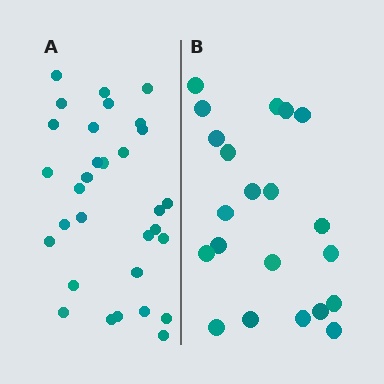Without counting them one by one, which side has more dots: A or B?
Region A (the left region) has more dots.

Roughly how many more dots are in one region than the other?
Region A has roughly 10 or so more dots than region B.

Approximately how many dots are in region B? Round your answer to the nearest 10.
About 20 dots. (The exact count is 21, which rounds to 20.)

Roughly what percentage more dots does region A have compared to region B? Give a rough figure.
About 50% more.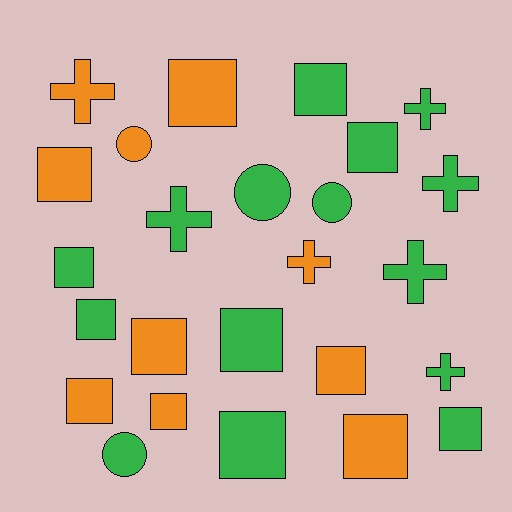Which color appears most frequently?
Green, with 15 objects.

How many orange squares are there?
There are 7 orange squares.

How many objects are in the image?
There are 25 objects.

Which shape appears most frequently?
Square, with 14 objects.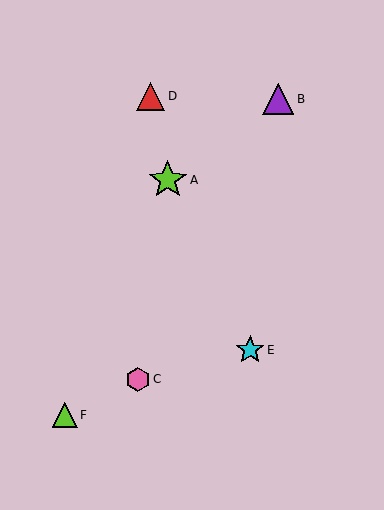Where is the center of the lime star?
The center of the lime star is at (168, 180).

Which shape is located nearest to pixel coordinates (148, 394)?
The pink hexagon (labeled C) at (138, 379) is nearest to that location.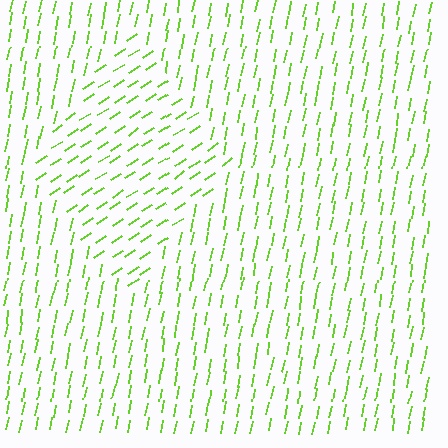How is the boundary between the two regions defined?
The boundary is defined purely by a change in line orientation (approximately 45 degrees difference). All lines are the same color and thickness.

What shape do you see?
I see a diamond.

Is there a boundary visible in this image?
Yes, there is a texture boundary formed by a change in line orientation.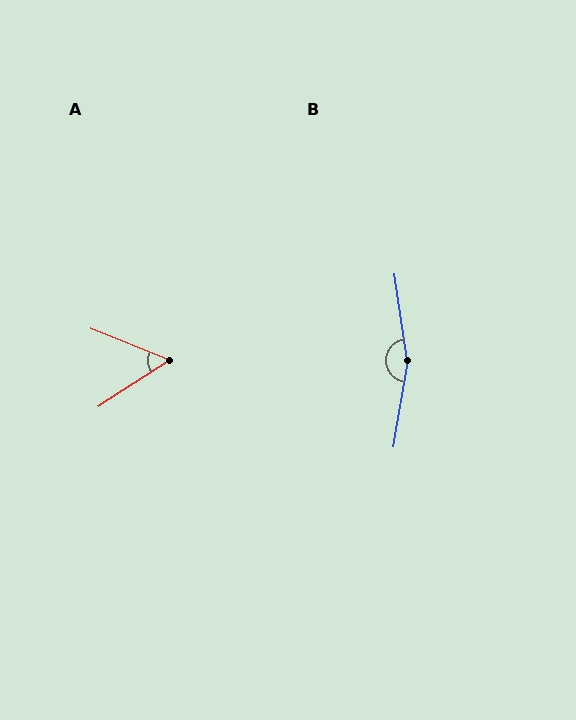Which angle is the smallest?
A, at approximately 55 degrees.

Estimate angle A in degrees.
Approximately 55 degrees.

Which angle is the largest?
B, at approximately 162 degrees.